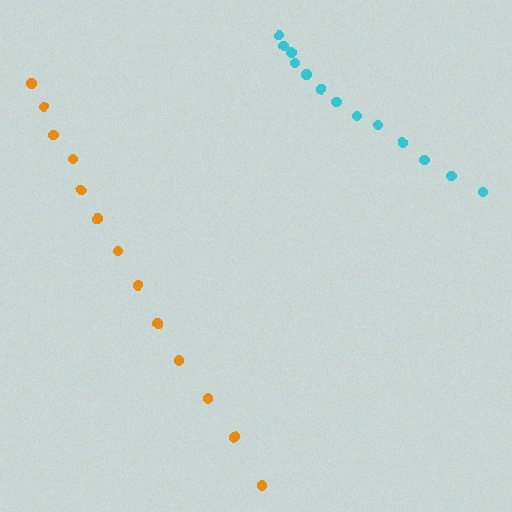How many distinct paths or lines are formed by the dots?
There are 2 distinct paths.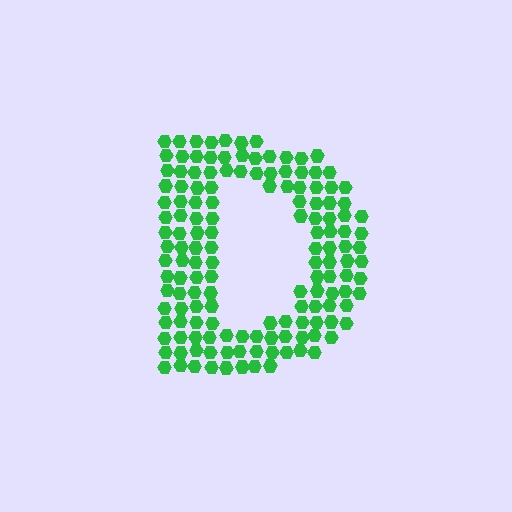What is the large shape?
The large shape is the letter D.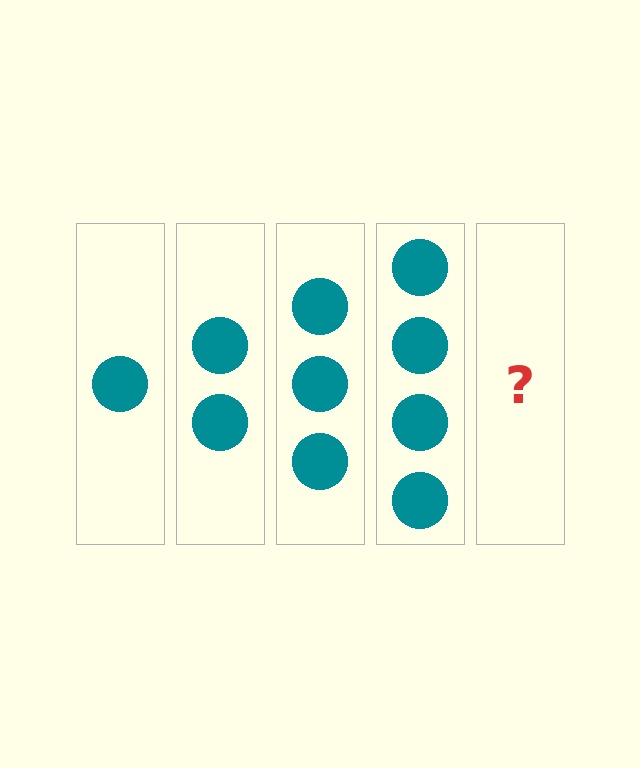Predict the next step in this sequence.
The next step is 5 circles.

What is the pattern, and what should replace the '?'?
The pattern is that each step adds one more circle. The '?' should be 5 circles.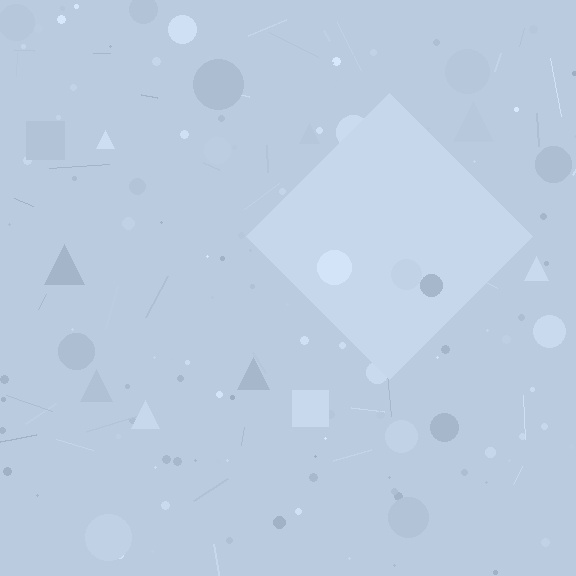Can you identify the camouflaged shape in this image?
The camouflaged shape is a diamond.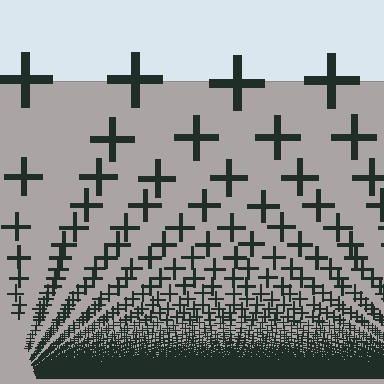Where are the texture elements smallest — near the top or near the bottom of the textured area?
Near the bottom.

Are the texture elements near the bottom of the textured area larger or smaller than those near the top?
Smaller. The gradient is inverted — elements near the bottom are smaller and denser.